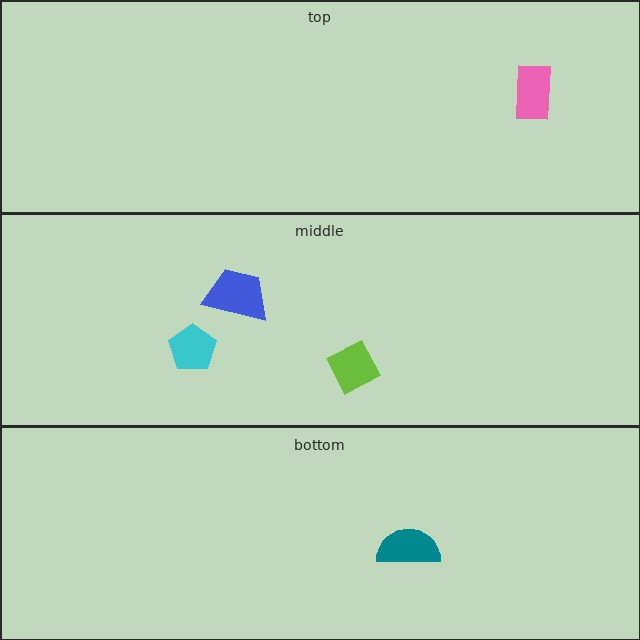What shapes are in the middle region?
The lime diamond, the blue trapezoid, the cyan pentagon.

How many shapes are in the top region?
1.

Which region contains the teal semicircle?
The bottom region.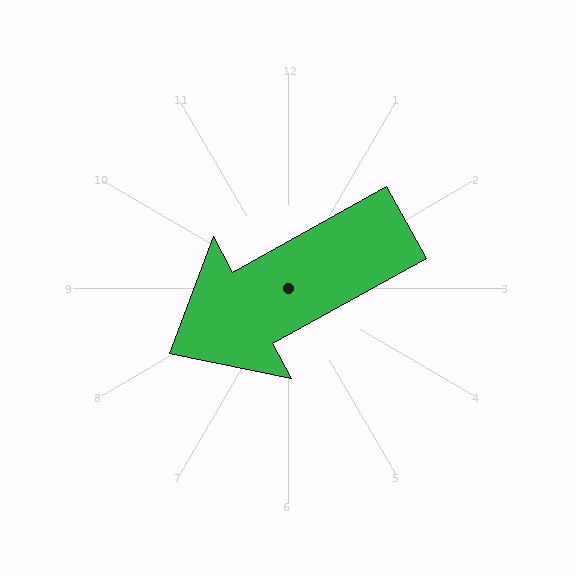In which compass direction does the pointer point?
Southwest.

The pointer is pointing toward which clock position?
Roughly 8 o'clock.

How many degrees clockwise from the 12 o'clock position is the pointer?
Approximately 241 degrees.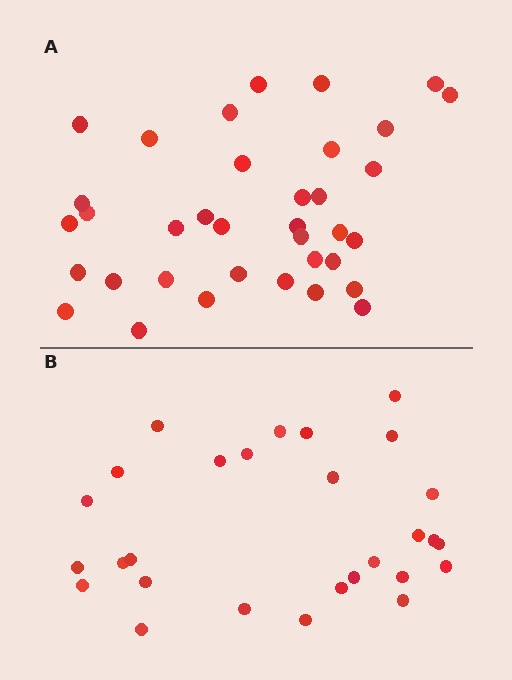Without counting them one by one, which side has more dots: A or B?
Region A (the top region) has more dots.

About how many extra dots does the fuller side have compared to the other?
Region A has roughly 8 or so more dots than region B.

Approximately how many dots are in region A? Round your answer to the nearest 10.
About 40 dots. (The exact count is 36, which rounds to 40.)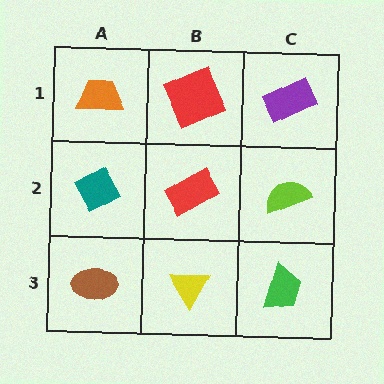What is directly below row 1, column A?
A teal diamond.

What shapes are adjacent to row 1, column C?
A lime semicircle (row 2, column C), a red square (row 1, column B).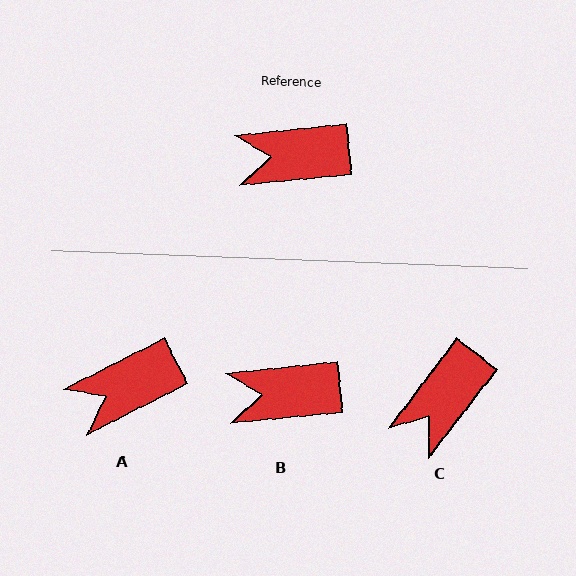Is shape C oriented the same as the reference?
No, it is off by about 47 degrees.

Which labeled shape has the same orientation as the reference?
B.